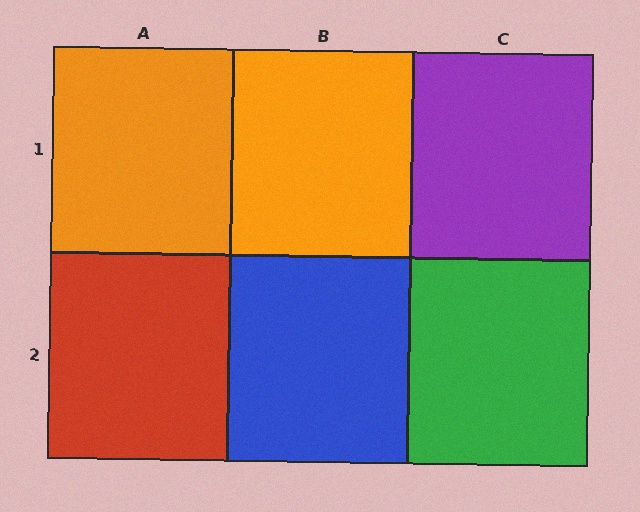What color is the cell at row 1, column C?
Purple.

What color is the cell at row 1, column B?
Orange.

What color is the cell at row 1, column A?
Orange.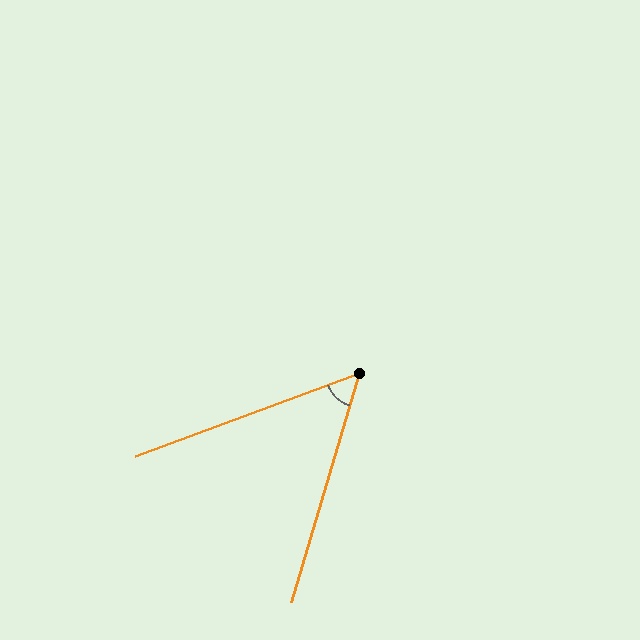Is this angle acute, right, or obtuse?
It is acute.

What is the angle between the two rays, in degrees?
Approximately 53 degrees.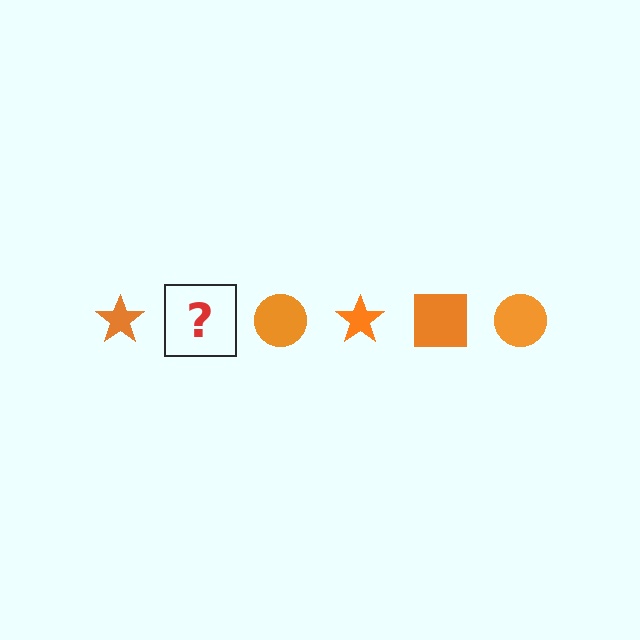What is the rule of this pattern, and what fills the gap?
The rule is that the pattern cycles through star, square, circle shapes in orange. The gap should be filled with an orange square.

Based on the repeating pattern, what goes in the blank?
The blank should be an orange square.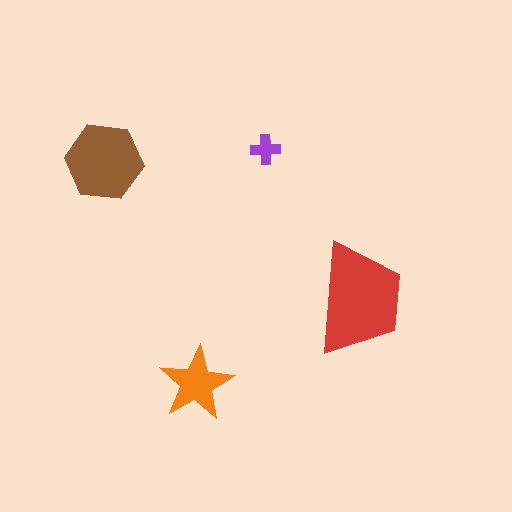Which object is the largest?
The red trapezoid.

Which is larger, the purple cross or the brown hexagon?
The brown hexagon.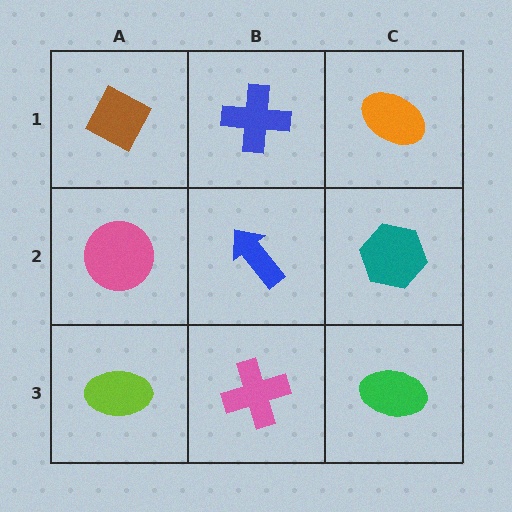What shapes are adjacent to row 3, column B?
A blue arrow (row 2, column B), a lime ellipse (row 3, column A), a green ellipse (row 3, column C).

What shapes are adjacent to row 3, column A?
A pink circle (row 2, column A), a pink cross (row 3, column B).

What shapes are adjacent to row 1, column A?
A pink circle (row 2, column A), a blue cross (row 1, column B).